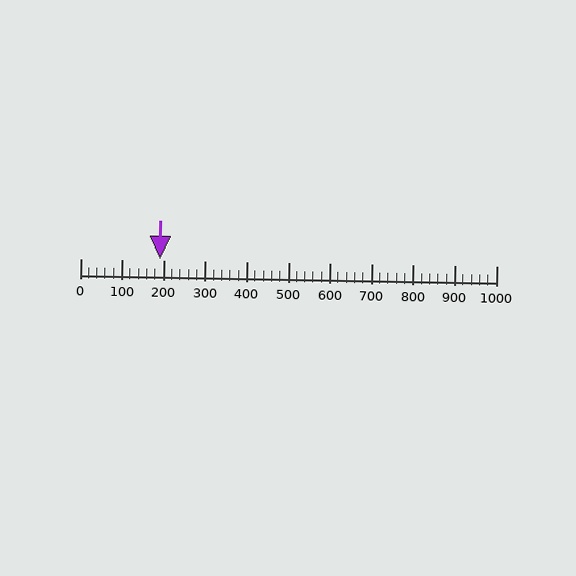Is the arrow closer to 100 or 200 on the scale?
The arrow is closer to 200.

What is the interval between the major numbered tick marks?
The major tick marks are spaced 100 units apart.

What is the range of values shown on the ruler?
The ruler shows values from 0 to 1000.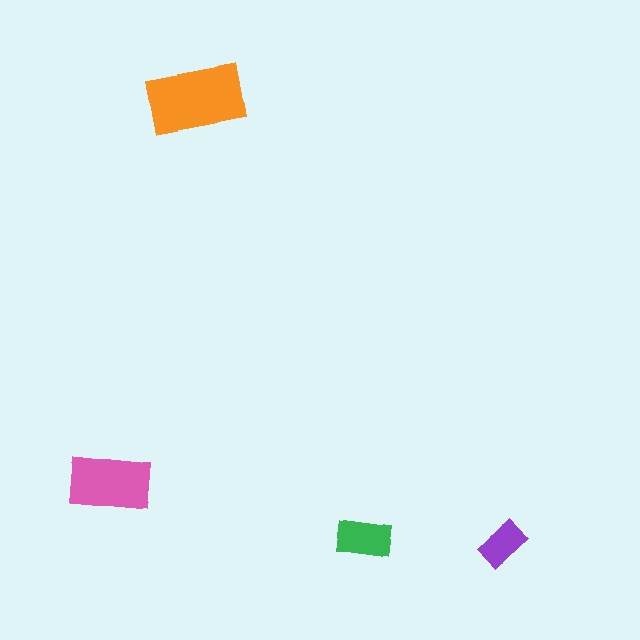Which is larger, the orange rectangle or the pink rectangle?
The orange one.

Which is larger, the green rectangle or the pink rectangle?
The pink one.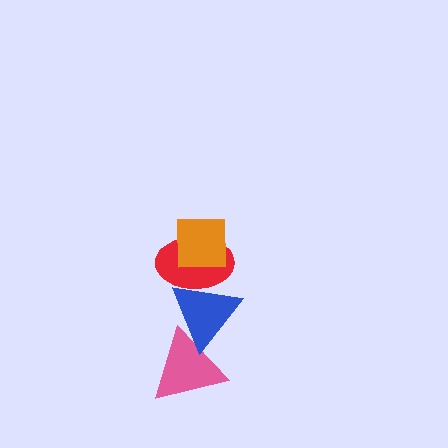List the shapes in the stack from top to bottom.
From top to bottom: the orange square, the red ellipse, the blue triangle, the pink triangle.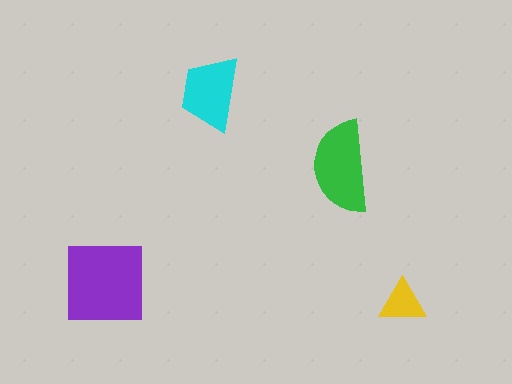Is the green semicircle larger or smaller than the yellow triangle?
Larger.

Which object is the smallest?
The yellow triangle.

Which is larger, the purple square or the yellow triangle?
The purple square.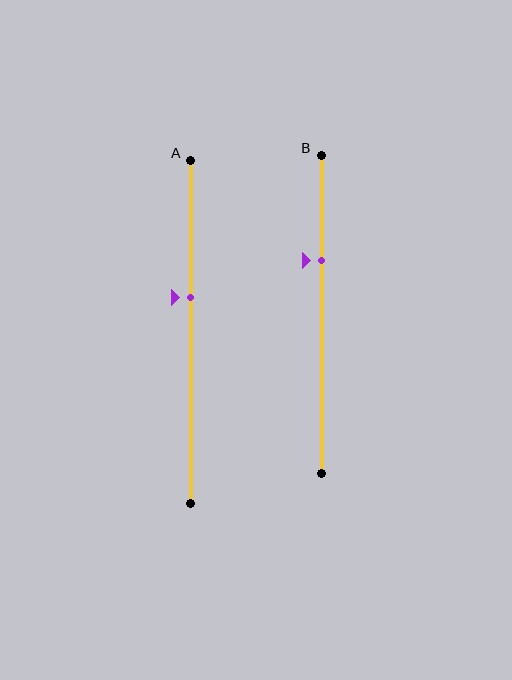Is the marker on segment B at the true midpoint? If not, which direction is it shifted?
No, the marker on segment B is shifted upward by about 17% of the segment length.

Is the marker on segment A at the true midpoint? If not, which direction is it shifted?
No, the marker on segment A is shifted upward by about 10% of the segment length.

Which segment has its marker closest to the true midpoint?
Segment A has its marker closest to the true midpoint.